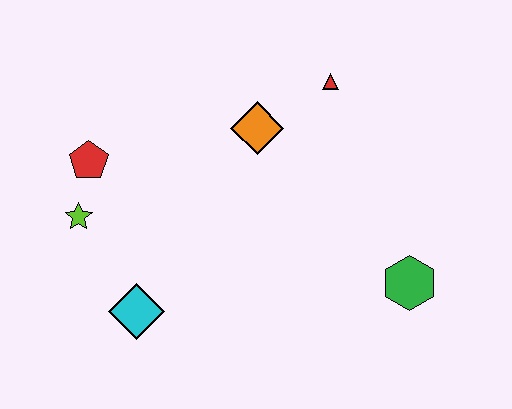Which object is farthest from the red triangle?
The cyan diamond is farthest from the red triangle.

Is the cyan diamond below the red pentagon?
Yes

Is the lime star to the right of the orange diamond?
No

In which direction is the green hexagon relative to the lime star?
The green hexagon is to the right of the lime star.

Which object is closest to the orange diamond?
The red triangle is closest to the orange diamond.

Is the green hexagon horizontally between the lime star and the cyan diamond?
No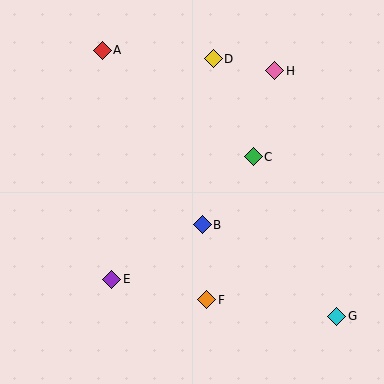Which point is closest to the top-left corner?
Point A is closest to the top-left corner.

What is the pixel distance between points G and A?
The distance between G and A is 355 pixels.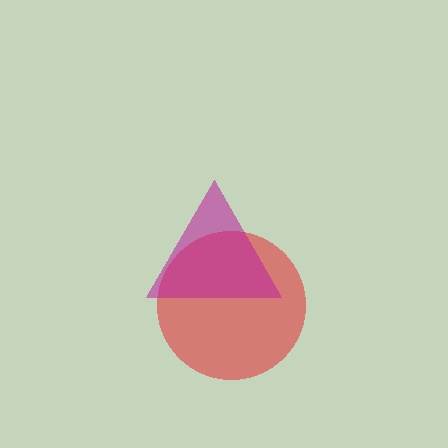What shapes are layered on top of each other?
The layered shapes are: a red circle, a magenta triangle.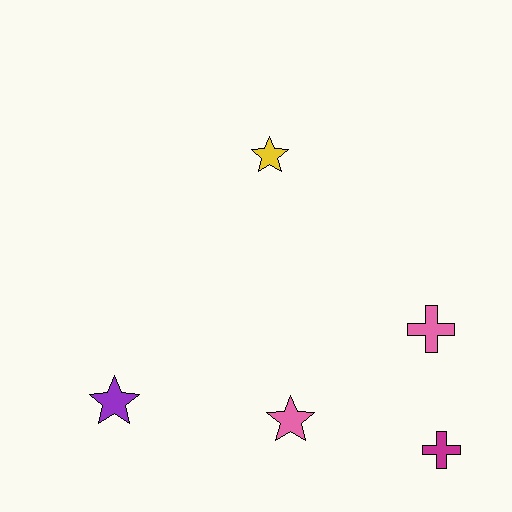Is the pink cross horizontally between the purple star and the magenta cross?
Yes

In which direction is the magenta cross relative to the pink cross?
The magenta cross is below the pink cross.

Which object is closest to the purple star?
The pink star is closest to the purple star.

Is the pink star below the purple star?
Yes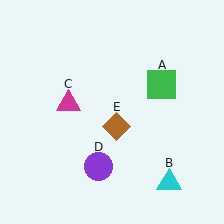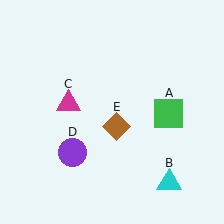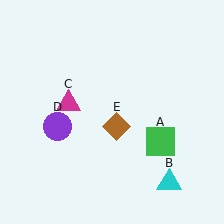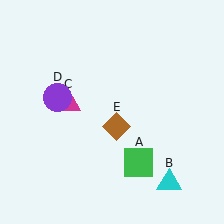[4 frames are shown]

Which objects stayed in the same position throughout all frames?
Cyan triangle (object B) and magenta triangle (object C) and brown diamond (object E) remained stationary.